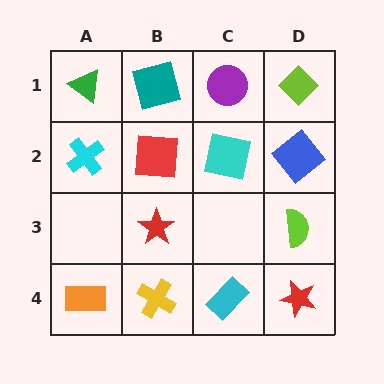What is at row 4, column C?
A cyan rectangle.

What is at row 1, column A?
A green triangle.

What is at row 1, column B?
A teal square.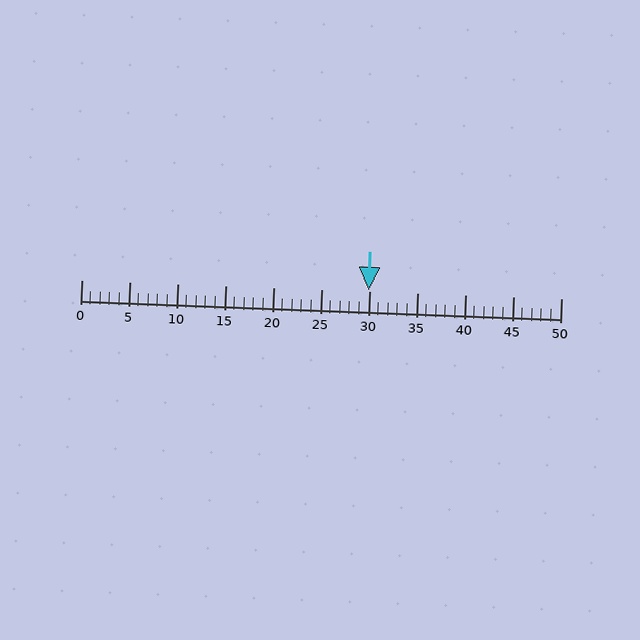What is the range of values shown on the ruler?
The ruler shows values from 0 to 50.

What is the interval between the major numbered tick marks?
The major tick marks are spaced 5 units apart.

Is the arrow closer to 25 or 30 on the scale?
The arrow is closer to 30.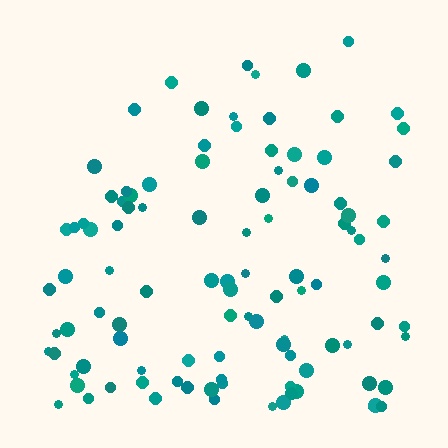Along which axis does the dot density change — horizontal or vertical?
Vertical.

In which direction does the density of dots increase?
From top to bottom, with the bottom side densest.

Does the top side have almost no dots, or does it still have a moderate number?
Still a moderate number, just noticeably fewer than the bottom.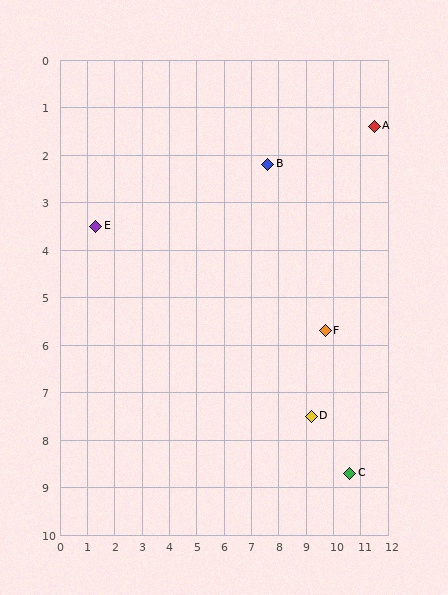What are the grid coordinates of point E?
Point E is at approximately (1.3, 3.5).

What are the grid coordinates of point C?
Point C is at approximately (10.6, 8.7).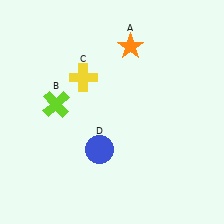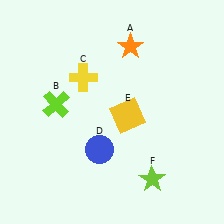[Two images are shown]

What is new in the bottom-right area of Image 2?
A lime star (F) was added in the bottom-right area of Image 2.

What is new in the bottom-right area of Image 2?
A yellow square (E) was added in the bottom-right area of Image 2.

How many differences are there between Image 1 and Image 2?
There are 2 differences between the two images.